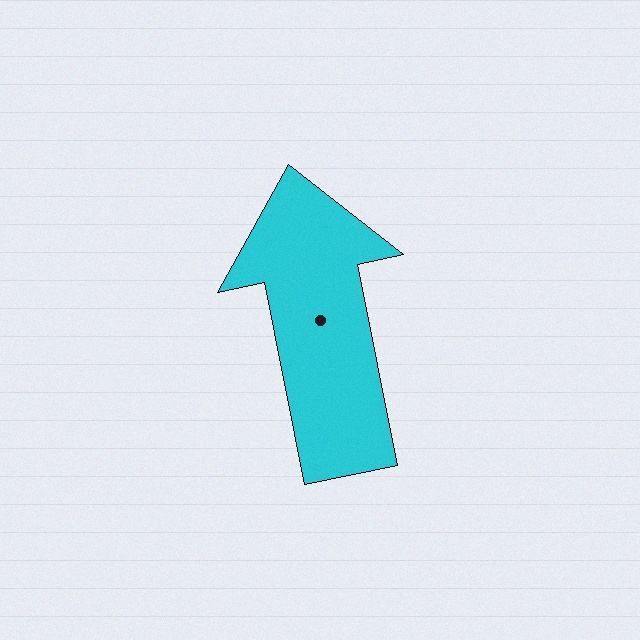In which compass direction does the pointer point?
North.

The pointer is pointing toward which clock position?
Roughly 12 o'clock.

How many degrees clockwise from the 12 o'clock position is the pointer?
Approximately 349 degrees.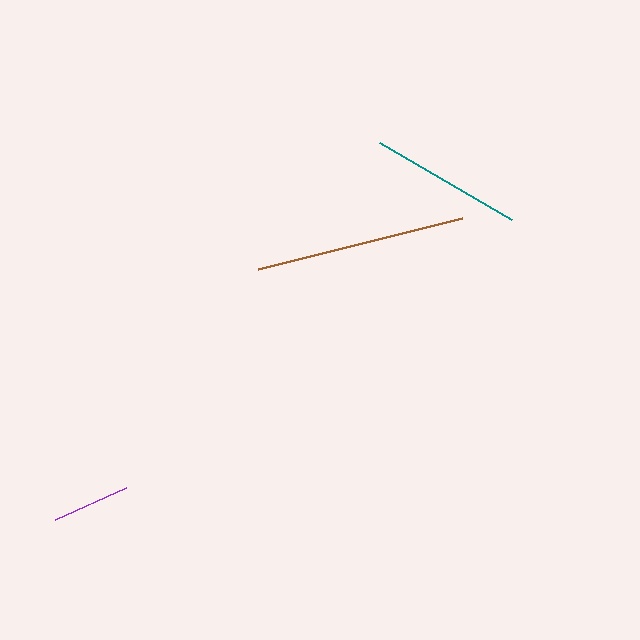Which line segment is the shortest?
The purple line is the shortest at approximately 78 pixels.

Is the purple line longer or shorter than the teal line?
The teal line is longer than the purple line.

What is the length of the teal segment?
The teal segment is approximately 152 pixels long.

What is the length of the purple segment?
The purple segment is approximately 78 pixels long.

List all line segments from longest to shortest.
From longest to shortest: brown, teal, purple.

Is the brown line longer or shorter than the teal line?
The brown line is longer than the teal line.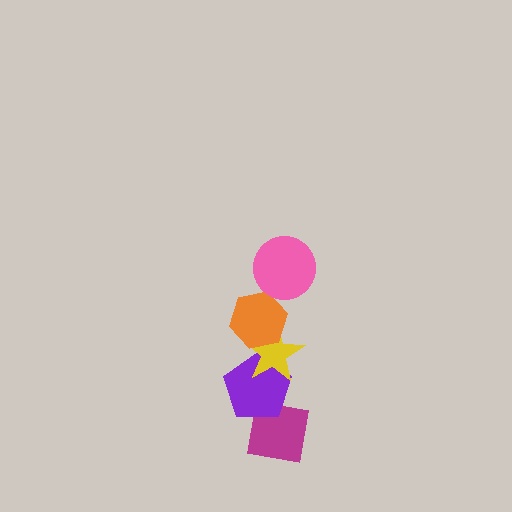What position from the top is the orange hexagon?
The orange hexagon is 2nd from the top.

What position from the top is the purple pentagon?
The purple pentagon is 4th from the top.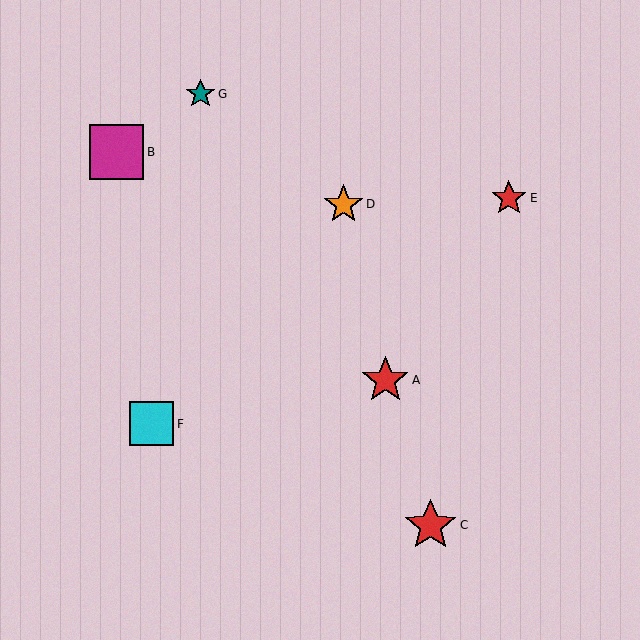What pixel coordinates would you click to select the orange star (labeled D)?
Click at (344, 205) to select the orange star D.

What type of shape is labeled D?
Shape D is an orange star.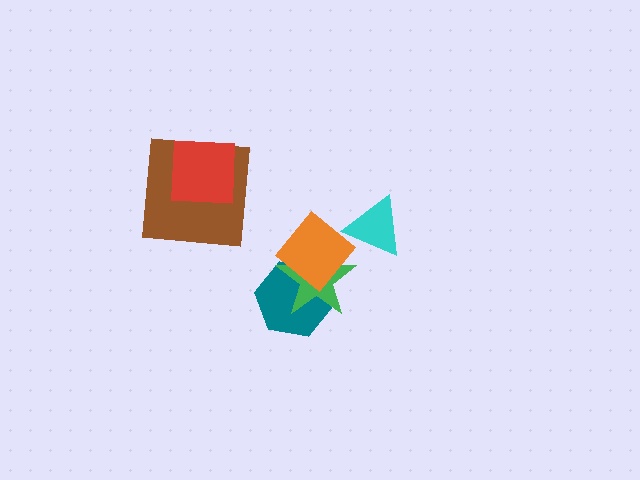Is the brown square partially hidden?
Yes, it is partially covered by another shape.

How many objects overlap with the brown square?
1 object overlaps with the brown square.